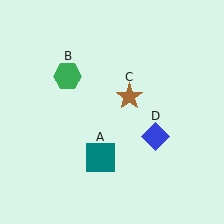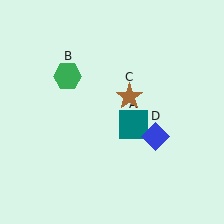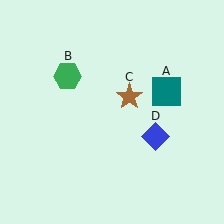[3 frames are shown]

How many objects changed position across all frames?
1 object changed position: teal square (object A).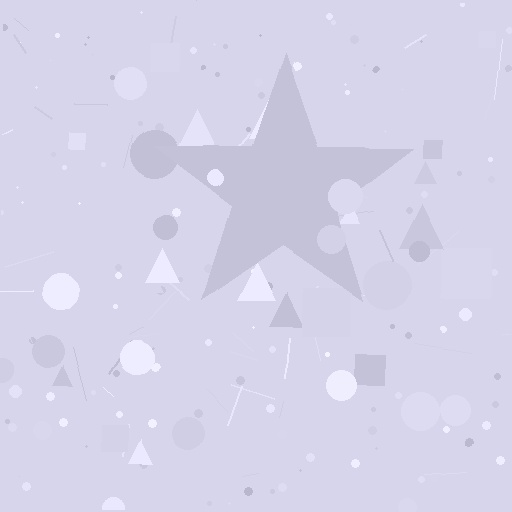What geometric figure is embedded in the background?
A star is embedded in the background.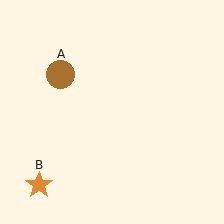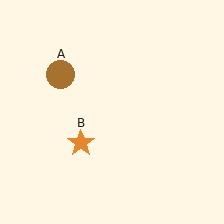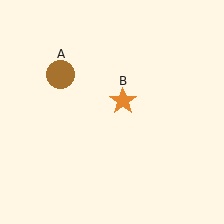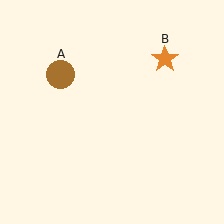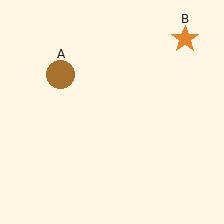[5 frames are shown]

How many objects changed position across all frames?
1 object changed position: orange star (object B).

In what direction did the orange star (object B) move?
The orange star (object B) moved up and to the right.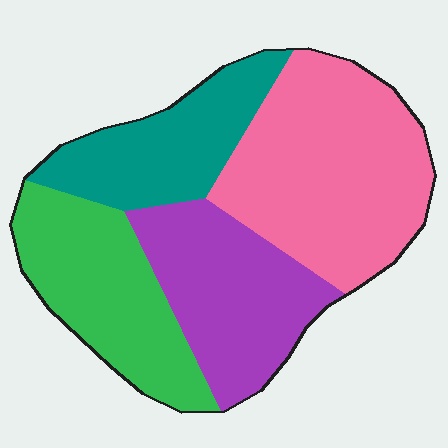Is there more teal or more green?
Green.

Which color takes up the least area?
Teal, at roughly 20%.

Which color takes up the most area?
Pink, at roughly 35%.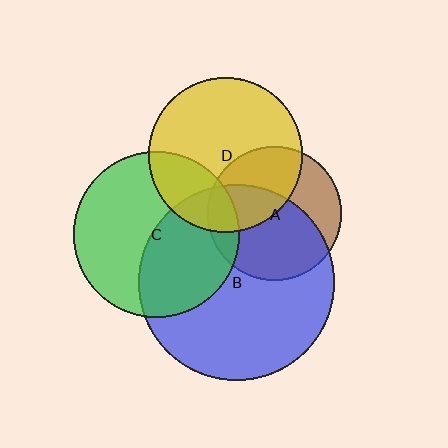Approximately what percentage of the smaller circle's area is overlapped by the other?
Approximately 45%.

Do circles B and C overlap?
Yes.